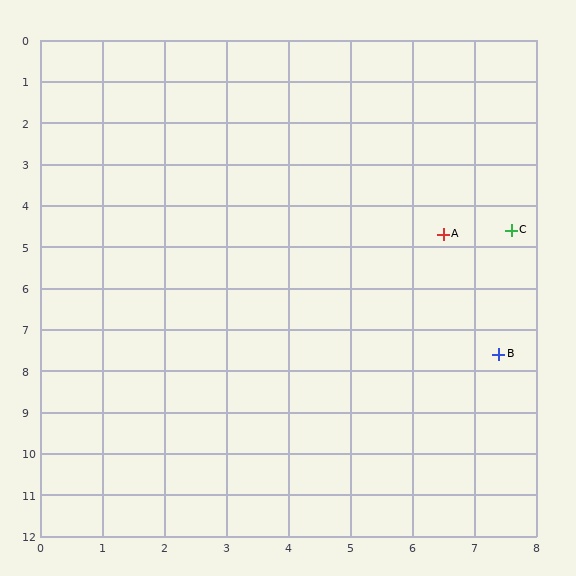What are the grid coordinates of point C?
Point C is at approximately (7.6, 4.6).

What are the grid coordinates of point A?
Point A is at approximately (6.5, 4.7).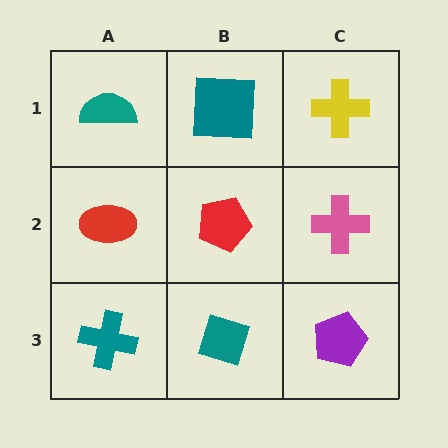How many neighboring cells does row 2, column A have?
3.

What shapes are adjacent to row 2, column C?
A yellow cross (row 1, column C), a purple pentagon (row 3, column C), a red pentagon (row 2, column B).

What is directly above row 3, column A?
A red ellipse.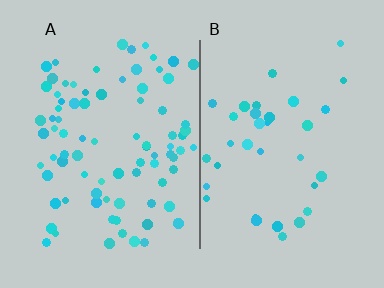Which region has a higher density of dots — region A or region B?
A (the left).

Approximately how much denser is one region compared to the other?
Approximately 2.5× — region A over region B.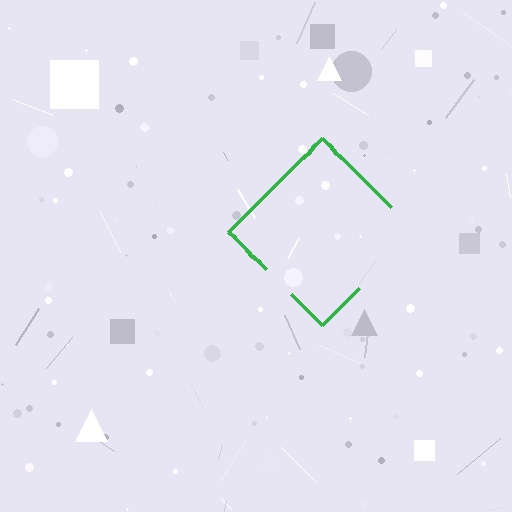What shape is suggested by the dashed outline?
The dashed outline suggests a diamond.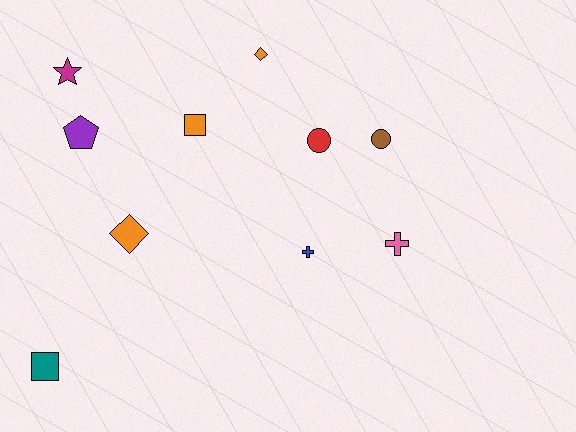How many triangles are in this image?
There are no triangles.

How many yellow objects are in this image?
There are no yellow objects.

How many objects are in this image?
There are 10 objects.